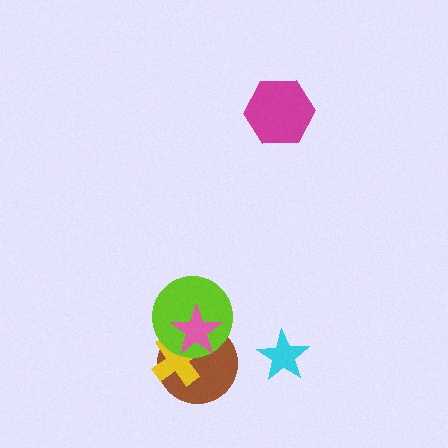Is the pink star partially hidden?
No, no other shape covers it.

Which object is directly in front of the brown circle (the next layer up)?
The yellow cross is directly in front of the brown circle.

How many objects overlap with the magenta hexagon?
0 objects overlap with the magenta hexagon.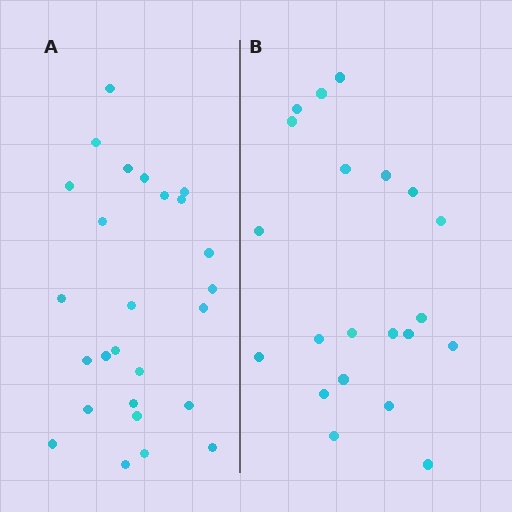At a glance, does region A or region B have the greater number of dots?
Region A (the left region) has more dots.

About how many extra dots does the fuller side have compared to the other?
Region A has about 5 more dots than region B.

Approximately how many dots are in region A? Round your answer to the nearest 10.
About 30 dots. (The exact count is 26, which rounds to 30.)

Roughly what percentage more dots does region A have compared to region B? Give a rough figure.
About 25% more.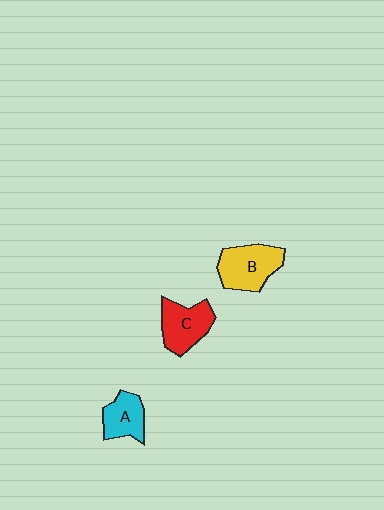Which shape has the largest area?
Shape B (yellow).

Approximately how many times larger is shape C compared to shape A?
Approximately 1.3 times.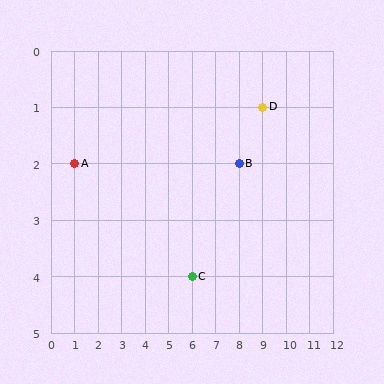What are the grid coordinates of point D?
Point D is at grid coordinates (9, 1).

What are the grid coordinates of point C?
Point C is at grid coordinates (6, 4).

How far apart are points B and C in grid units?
Points B and C are 2 columns and 2 rows apart (about 2.8 grid units diagonally).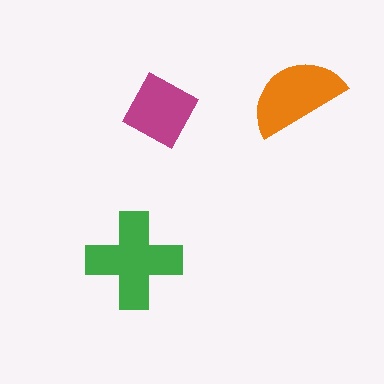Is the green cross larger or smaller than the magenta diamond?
Larger.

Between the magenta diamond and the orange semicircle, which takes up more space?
The orange semicircle.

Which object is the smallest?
The magenta diamond.